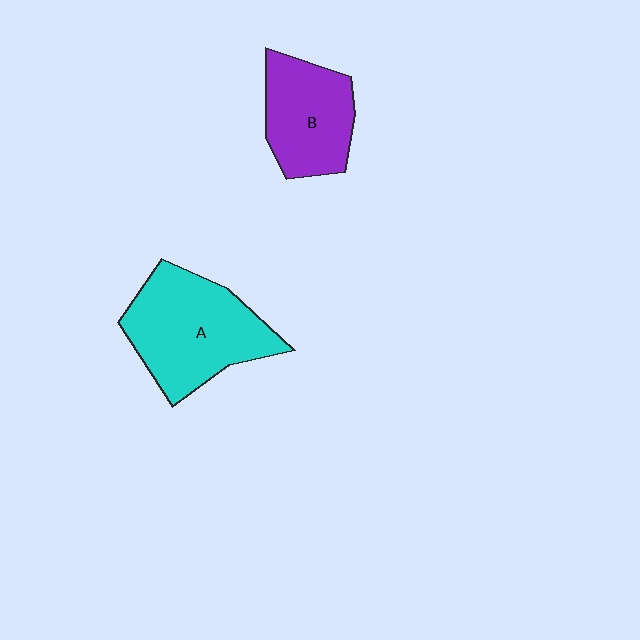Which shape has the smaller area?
Shape B (purple).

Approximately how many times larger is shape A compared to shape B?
Approximately 1.4 times.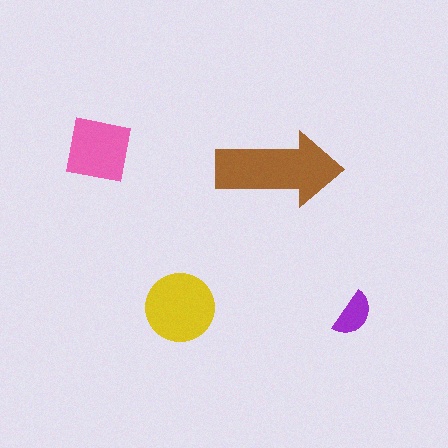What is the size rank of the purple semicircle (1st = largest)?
4th.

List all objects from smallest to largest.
The purple semicircle, the pink square, the yellow circle, the brown arrow.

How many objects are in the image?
There are 4 objects in the image.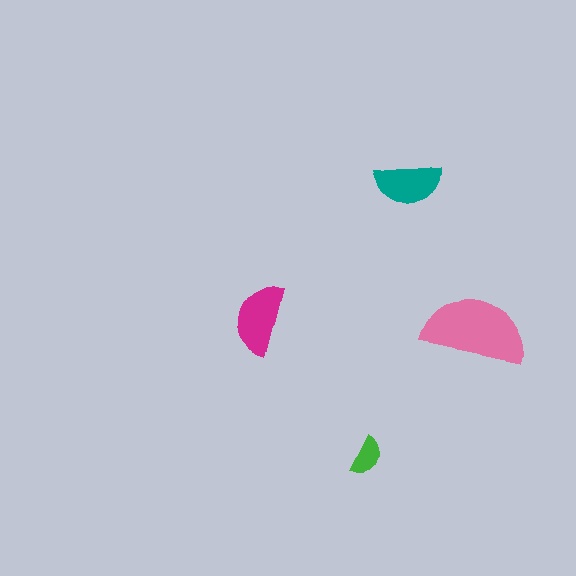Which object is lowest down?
The green semicircle is bottommost.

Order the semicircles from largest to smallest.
the pink one, the magenta one, the teal one, the green one.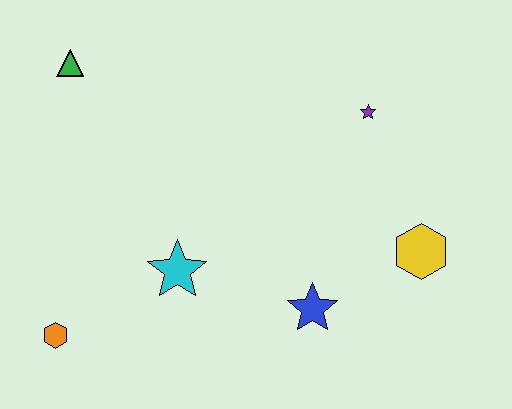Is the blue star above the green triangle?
No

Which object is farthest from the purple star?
The orange hexagon is farthest from the purple star.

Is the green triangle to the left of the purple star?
Yes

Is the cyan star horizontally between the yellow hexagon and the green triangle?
Yes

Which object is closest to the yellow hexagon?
The blue star is closest to the yellow hexagon.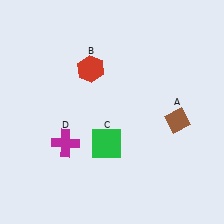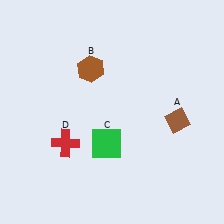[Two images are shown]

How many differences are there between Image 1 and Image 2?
There are 2 differences between the two images.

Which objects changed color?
B changed from red to brown. D changed from magenta to red.